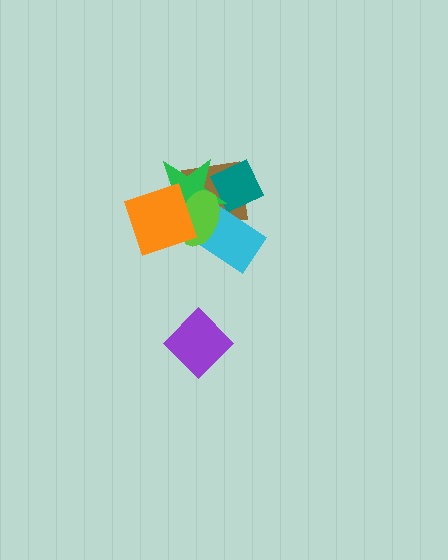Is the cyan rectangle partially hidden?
Yes, it is partially covered by another shape.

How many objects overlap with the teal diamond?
4 objects overlap with the teal diamond.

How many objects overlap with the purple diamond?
0 objects overlap with the purple diamond.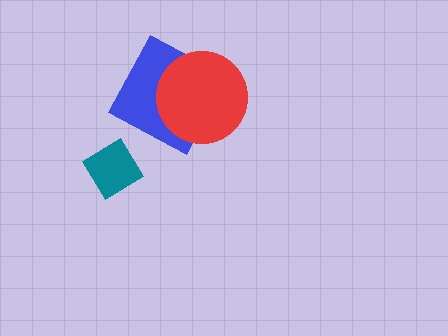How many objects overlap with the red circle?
1 object overlaps with the red circle.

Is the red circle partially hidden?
No, no other shape covers it.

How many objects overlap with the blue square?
1 object overlaps with the blue square.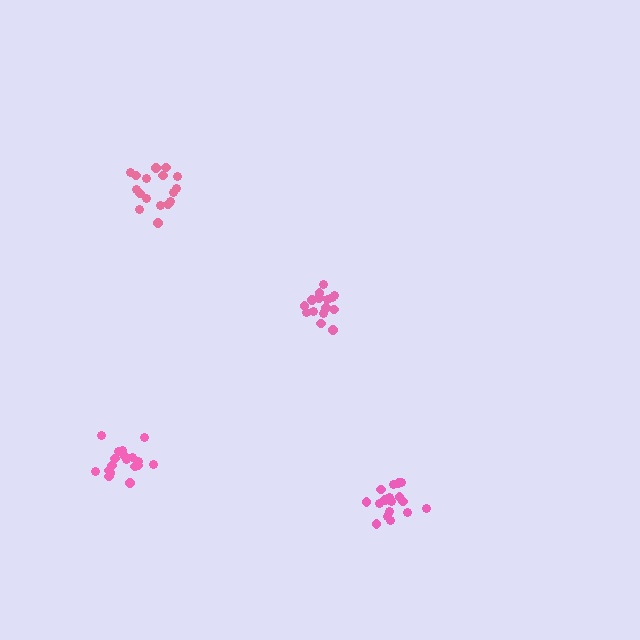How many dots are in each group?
Group 1: 15 dots, Group 2: 17 dots, Group 3: 17 dots, Group 4: 18 dots (67 total).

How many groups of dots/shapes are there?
There are 4 groups.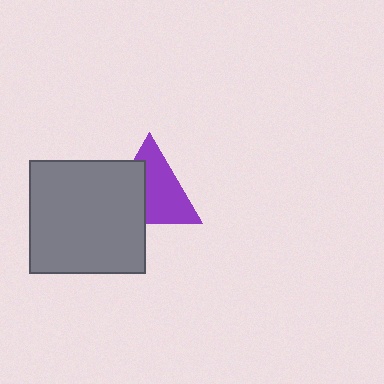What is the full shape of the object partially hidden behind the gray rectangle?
The partially hidden object is a purple triangle.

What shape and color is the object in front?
The object in front is a gray rectangle.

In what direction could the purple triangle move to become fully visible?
The purple triangle could move toward the upper-right. That would shift it out from behind the gray rectangle entirely.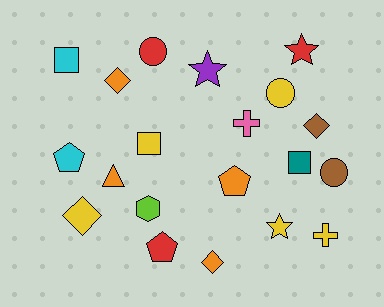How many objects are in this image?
There are 20 objects.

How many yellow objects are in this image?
There are 5 yellow objects.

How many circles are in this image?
There are 3 circles.